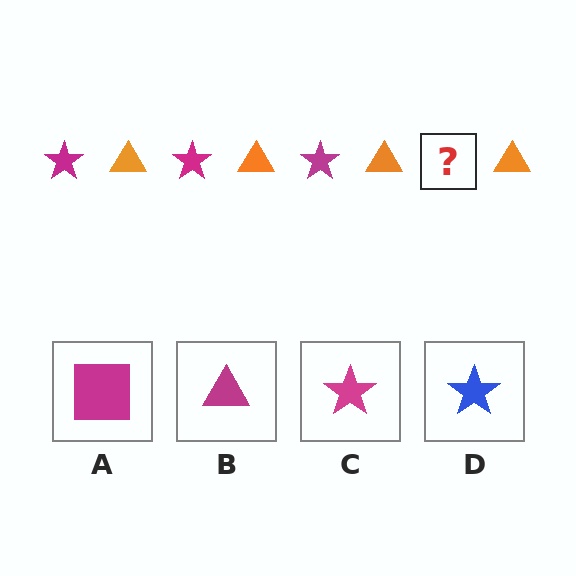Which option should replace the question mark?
Option C.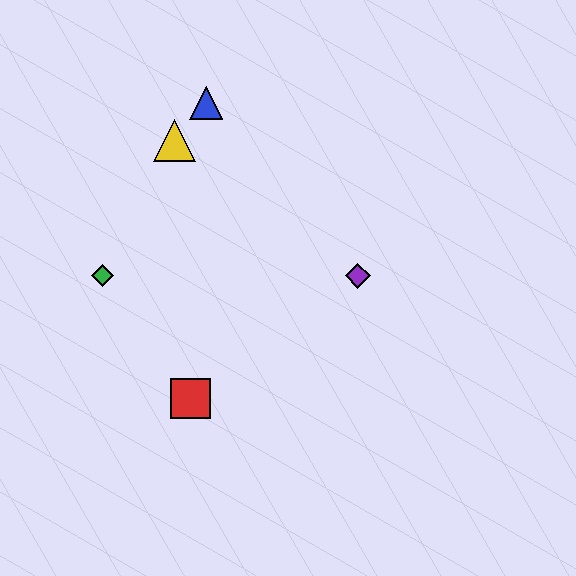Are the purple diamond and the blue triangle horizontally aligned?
No, the purple diamond is at y≈276 and the blue triangle is at y≈103.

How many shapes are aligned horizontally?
2 shapes (the green diamond, the purple diamond) are aligned horizontally.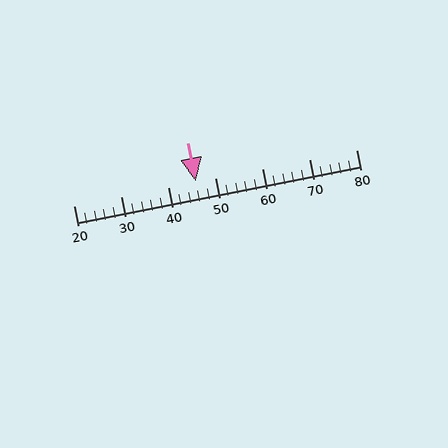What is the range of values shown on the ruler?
The ruler shows values from 20 to 80.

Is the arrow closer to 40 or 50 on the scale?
The arrow is closer to 50.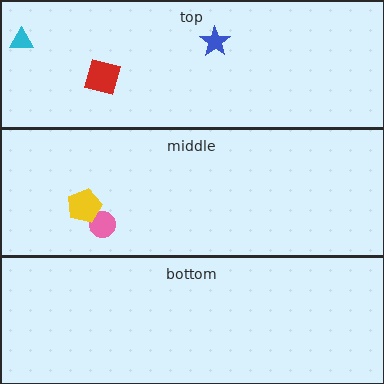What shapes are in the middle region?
The pink circle, the yellow pentagon.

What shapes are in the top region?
The red square, the blue star, the cyan triangle.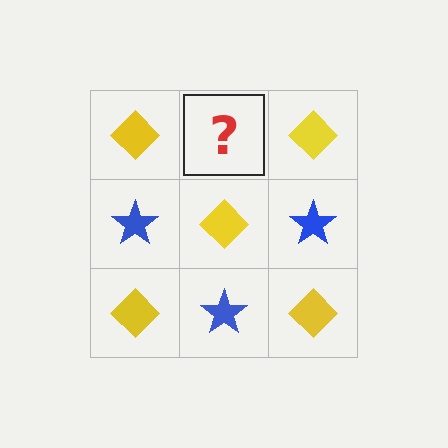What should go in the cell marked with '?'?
The missing cell should contain a blue star.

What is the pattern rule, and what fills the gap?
The rule is that it alternates yellow diamond and blue star in a checkerboard pattern. The gap should be filled with a blue star.